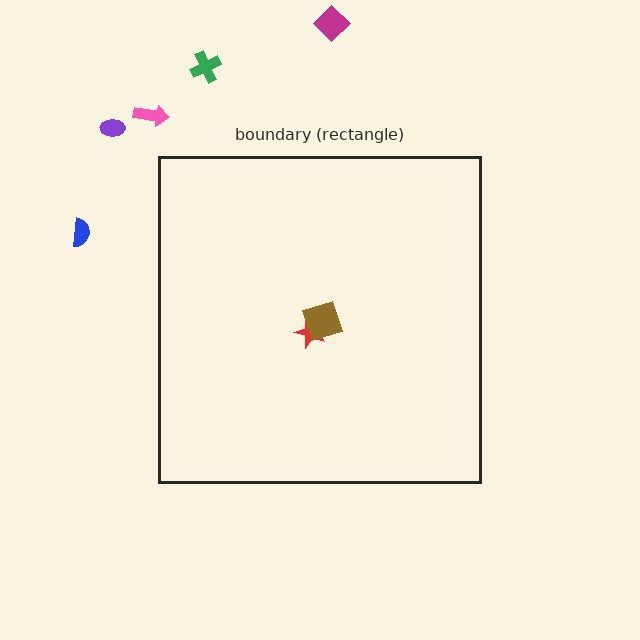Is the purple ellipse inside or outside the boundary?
Outside.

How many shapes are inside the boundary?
2 inside, 5 outside.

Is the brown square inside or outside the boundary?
Inside.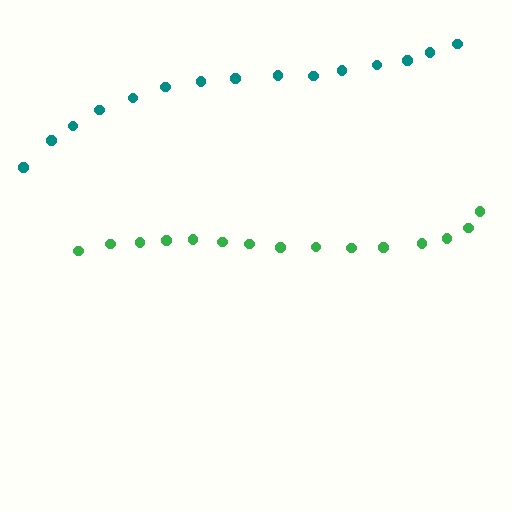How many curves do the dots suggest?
There are 2 distinct paths.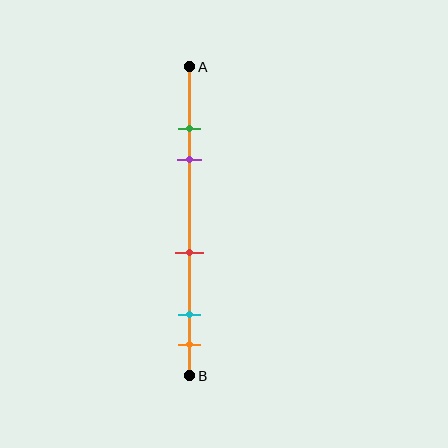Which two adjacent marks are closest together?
The green and purple marks are the closest adjacent pair.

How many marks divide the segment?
There are 5 marks dividing the segment.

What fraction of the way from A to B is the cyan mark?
The cyan mark is approximately 80% (0.8) of the way from A to B.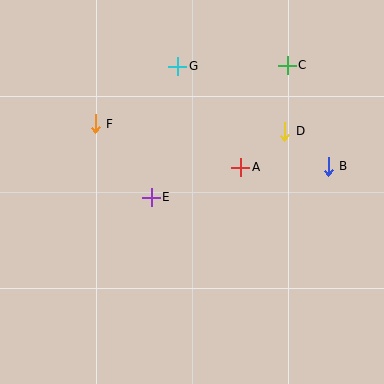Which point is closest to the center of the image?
Point E at (151, 198) is closest to the center.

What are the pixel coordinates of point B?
Point B is at (328, 166).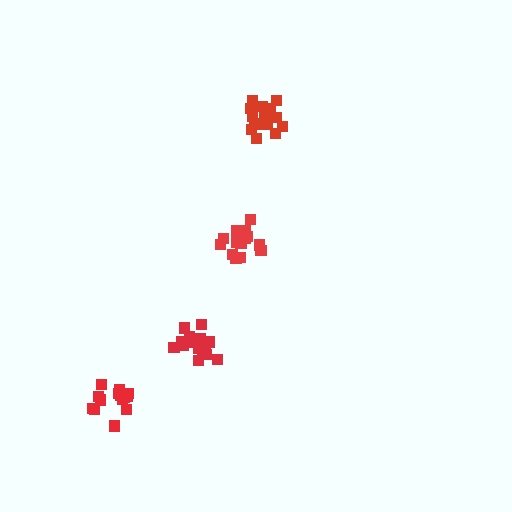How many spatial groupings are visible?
There are 4 spatial groupings.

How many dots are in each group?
Group 1: 14 dots, Group 2: 15 dots, Group 3: 16 dots, Group 4: 17 dots (62 total).